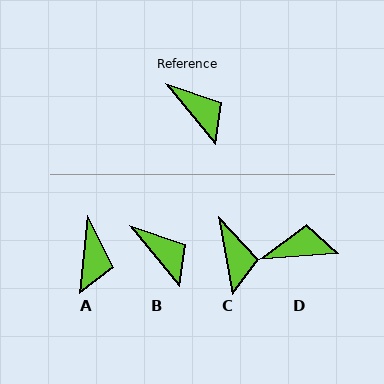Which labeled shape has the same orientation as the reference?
B.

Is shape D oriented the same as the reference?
No, it is off by about 55 degrees.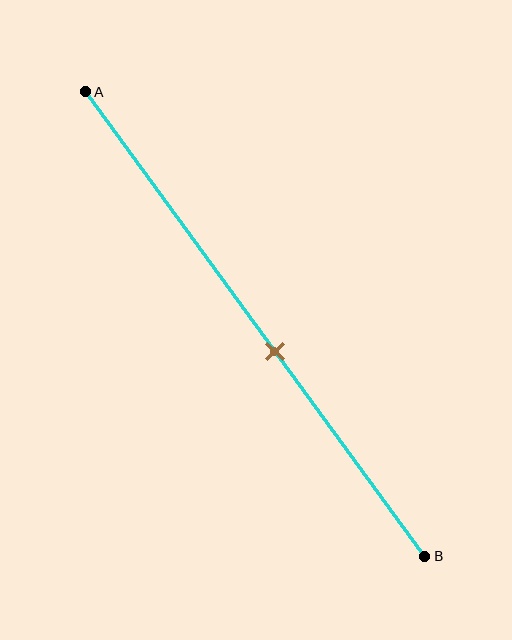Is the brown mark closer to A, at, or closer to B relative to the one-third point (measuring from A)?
The brown mark is closer to point B than the one-third point of segment AB.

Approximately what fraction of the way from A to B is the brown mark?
The brown mark is approximately 55% of the way from A to B.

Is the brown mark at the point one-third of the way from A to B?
No, the mark is at about 55% from A, not at the 33% one-third point.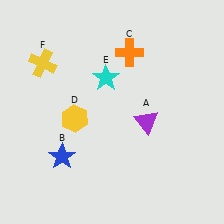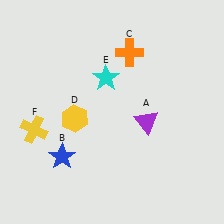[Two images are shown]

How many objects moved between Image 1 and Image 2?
1 object moved between the two images.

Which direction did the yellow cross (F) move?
The yellow cross (F) moved down.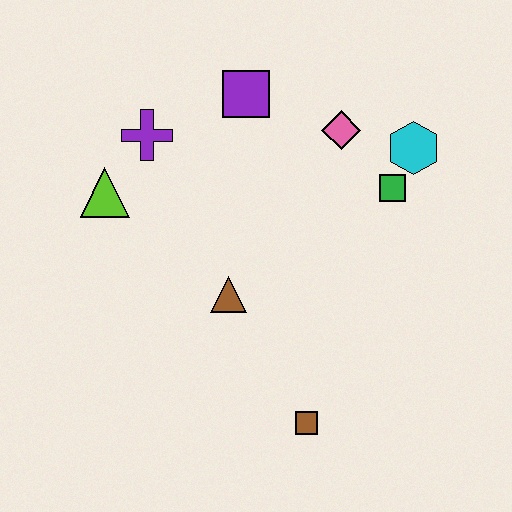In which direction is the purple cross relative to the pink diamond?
The purple cross is to the left of the pink diamond.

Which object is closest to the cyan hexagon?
The green square is closest to the cyan hexagon.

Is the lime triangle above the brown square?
Yes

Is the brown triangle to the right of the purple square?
No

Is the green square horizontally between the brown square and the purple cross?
No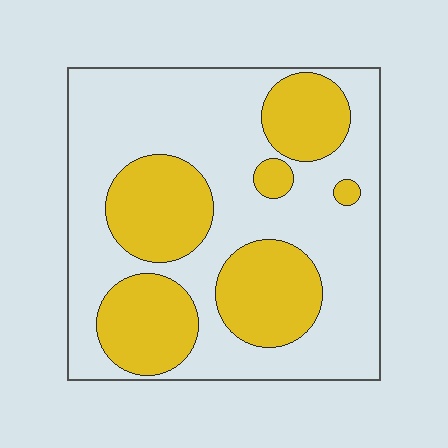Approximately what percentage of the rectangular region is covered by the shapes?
Approximately 35%.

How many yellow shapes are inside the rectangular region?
6.